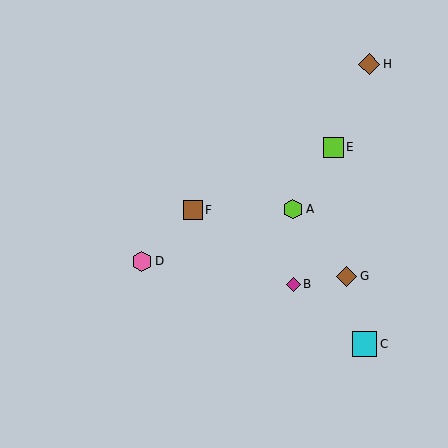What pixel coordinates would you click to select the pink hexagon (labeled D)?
Click at (142, 261) to select the pink hexagon D.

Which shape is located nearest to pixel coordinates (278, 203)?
The lime hexagon (labeled A) at (293, 209) is nearest to that location.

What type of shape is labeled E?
Shape E is a lime square.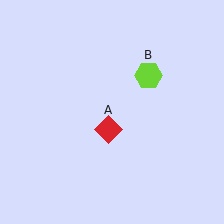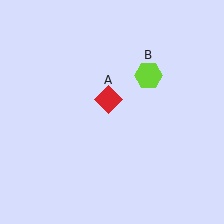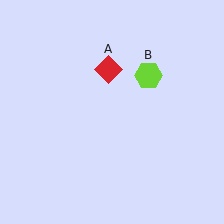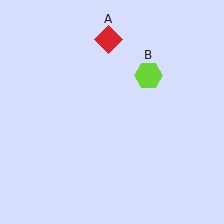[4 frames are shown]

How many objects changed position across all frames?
1 object changed position: red diamond (object A).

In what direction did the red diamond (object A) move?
The red diamond (object A) moved up.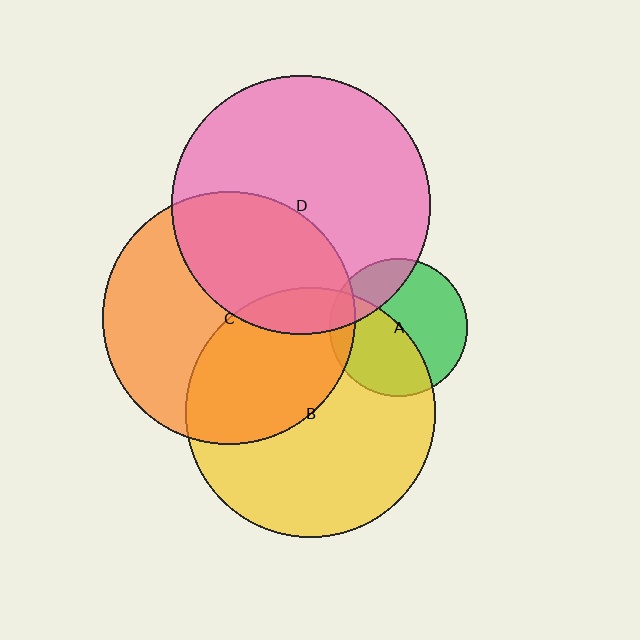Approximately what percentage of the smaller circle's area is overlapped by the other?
Approximately 35%.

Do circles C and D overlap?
Yes.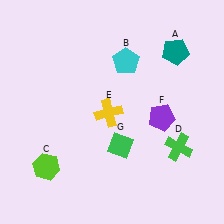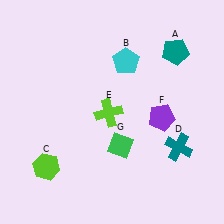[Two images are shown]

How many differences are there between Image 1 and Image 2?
There are 2 differences between the two images.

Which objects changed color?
D changed from green to teal. E changed from yellow to lime.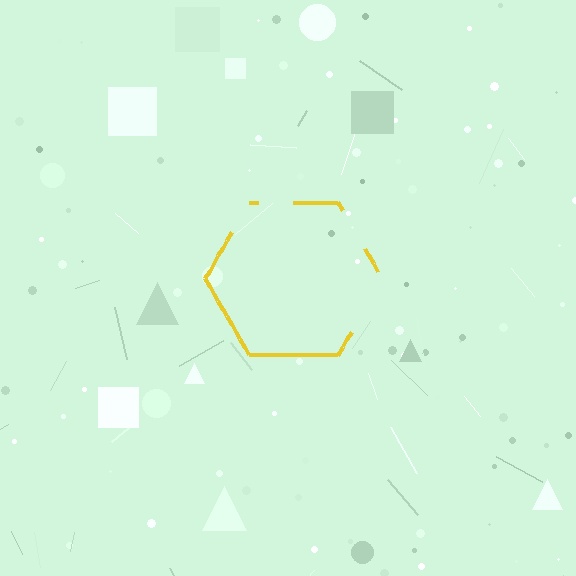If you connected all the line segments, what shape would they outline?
They would outline a hexagon.